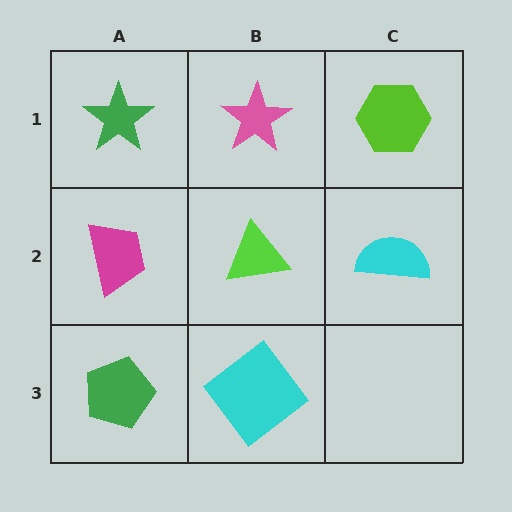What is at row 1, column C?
A lime hexagon.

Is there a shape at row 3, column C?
No, that cell is empty.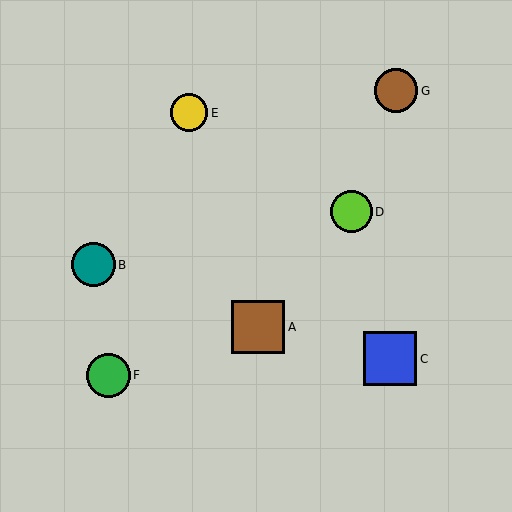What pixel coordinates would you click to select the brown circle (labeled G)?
Click at (396, 91) to select the brown circle G.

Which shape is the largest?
The brown square (labeled A) is the largest.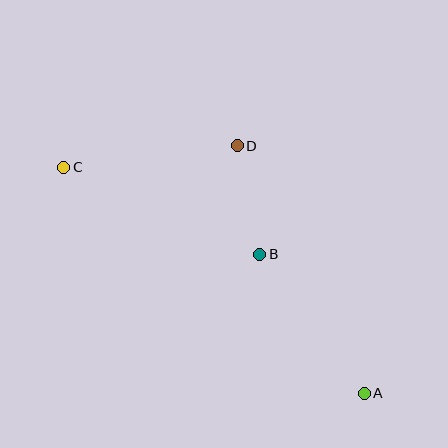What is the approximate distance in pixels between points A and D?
The distance between A and D is approximately 278 pixels.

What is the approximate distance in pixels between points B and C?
The distance between B and C is approximately 215 pixels.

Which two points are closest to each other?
Points B and D are closest to each other.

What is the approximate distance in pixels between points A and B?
The distance between A and B is approximately 174 pixels.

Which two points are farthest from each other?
Points A and C are farthest from each other.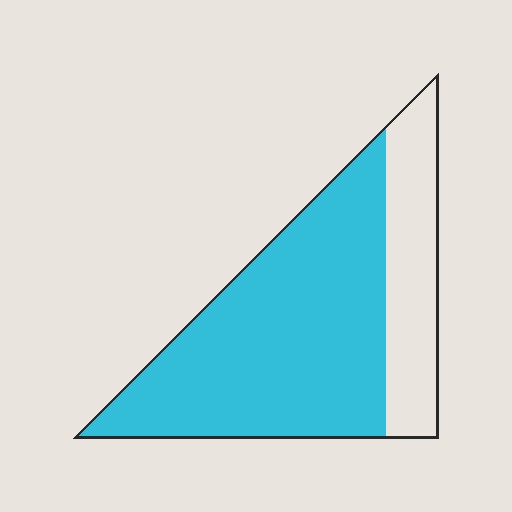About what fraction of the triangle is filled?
About three quarters (3/4).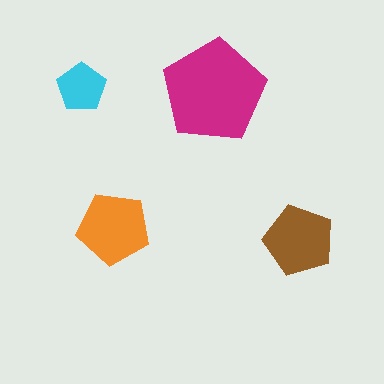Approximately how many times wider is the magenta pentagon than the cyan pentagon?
About 2 times wider.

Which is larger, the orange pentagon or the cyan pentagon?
The orange one.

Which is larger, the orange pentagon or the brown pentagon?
The orange one.